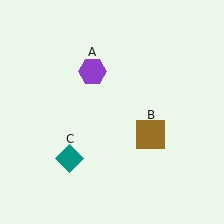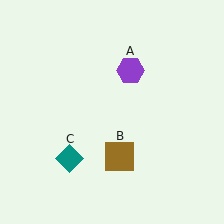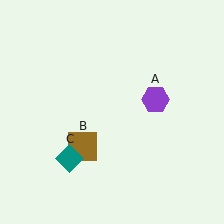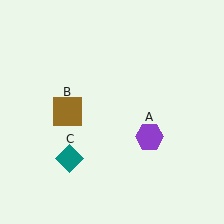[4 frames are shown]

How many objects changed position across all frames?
2 objects changed position: purple hexagon (object A), brown square (object B).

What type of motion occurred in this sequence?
The purple hexagon (object A), brown square (object B) rotated clockwise around the center of the scene.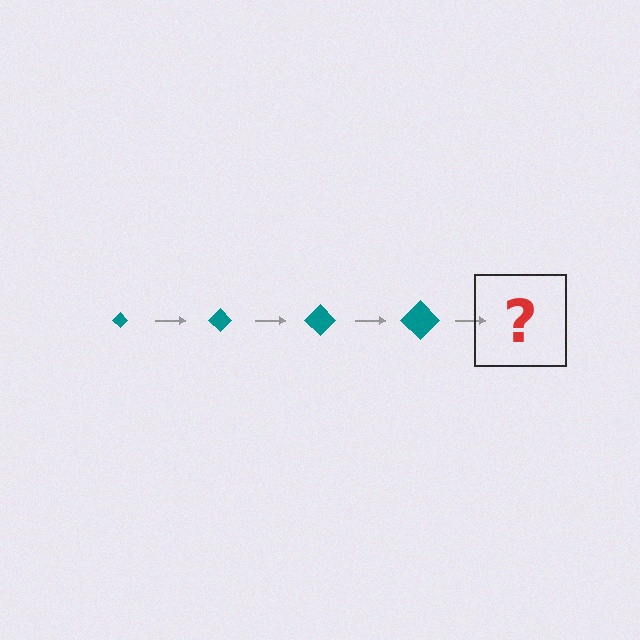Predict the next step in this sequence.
The next step is a teal diamond, larger than the previous one.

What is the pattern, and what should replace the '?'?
The pattern is that the diamond gets progressively larger each step. The '?' should be a teal diamond, larger than the previous one.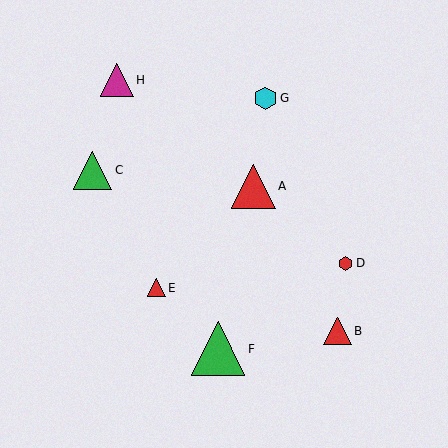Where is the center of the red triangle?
The center of the red triangle is at (253, 186).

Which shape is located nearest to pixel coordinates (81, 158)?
The green triangle (labeled C) at (93, 170) is nearest to that location.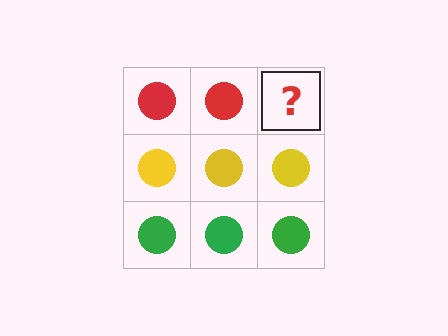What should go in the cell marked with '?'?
The missing cell should contain a red circle.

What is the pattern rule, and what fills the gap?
The rule is that each row has a consistent color. The gap should be filled with a red circle.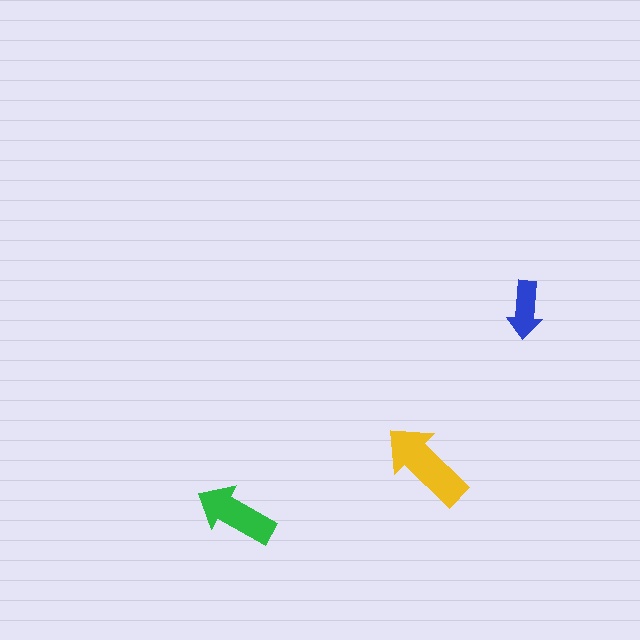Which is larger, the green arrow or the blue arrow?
The green one.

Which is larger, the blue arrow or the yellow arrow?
The yellow one.